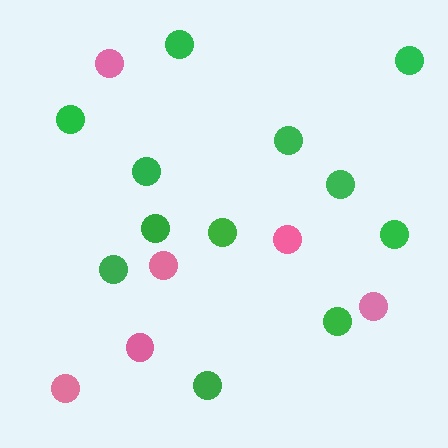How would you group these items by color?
There are 2 groups: one group of pink circles (6) and one group of green circles (12).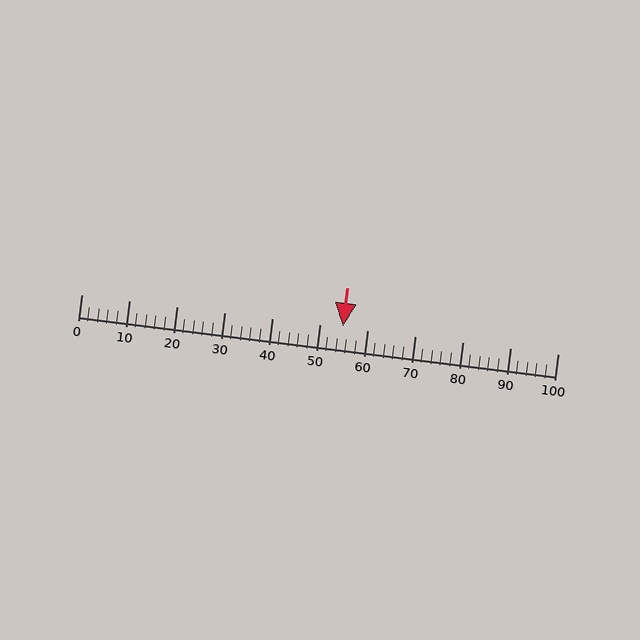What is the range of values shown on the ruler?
The ruler shows values from 0 to 100.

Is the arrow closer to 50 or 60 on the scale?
The arrow is closer to 50.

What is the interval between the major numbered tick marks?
The major tick marks are spaced 10 units apart.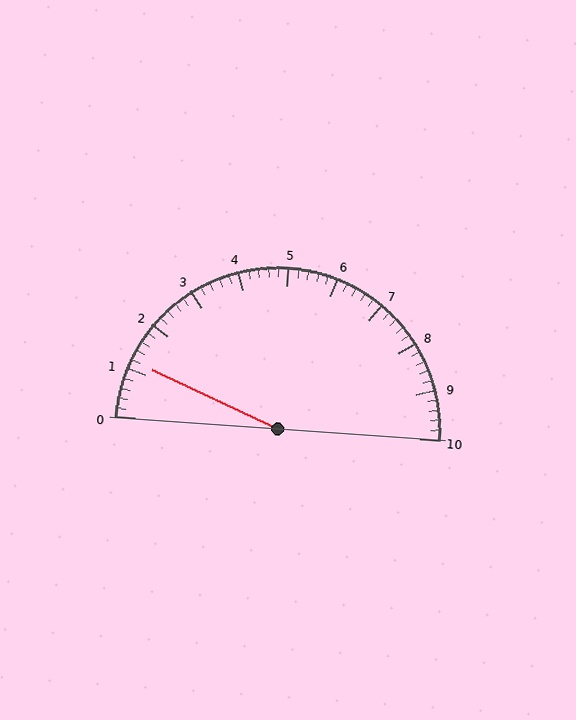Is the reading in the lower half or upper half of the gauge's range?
The reading is in the lower half of the range (0 to 10).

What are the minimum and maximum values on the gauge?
The gauge ranges from 0 to 10.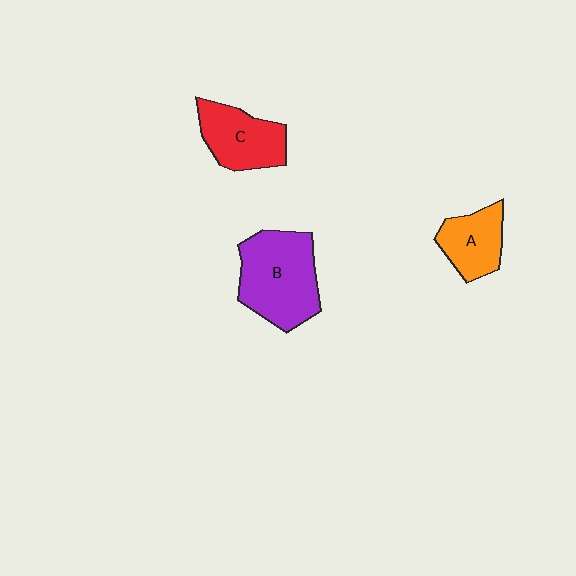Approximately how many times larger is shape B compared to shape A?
Approximately 1.8 times.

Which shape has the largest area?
Shape B (purple).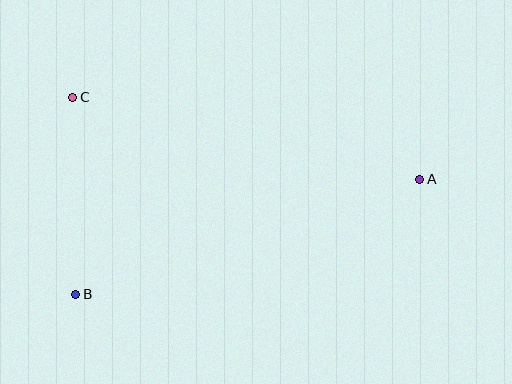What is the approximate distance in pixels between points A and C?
The distance between A and C is approximately 357 pixels.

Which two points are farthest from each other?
Points A and B are farthest from each other.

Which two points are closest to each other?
Points B and C are closest to each other.